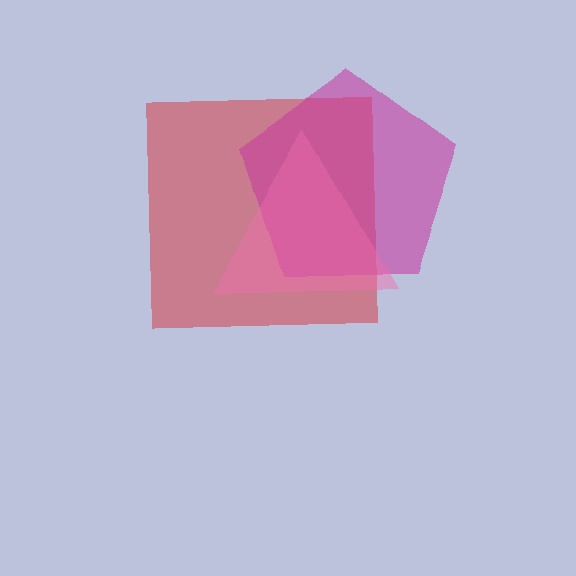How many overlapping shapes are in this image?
There are 3 overlapping shapes in the image.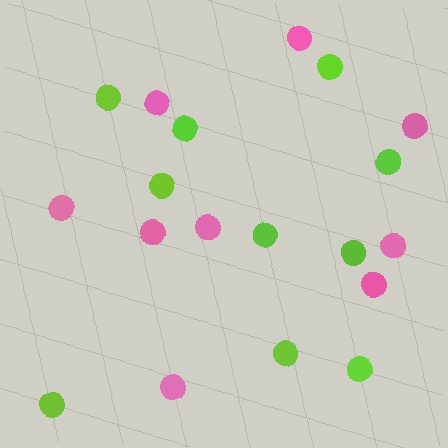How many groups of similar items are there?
There are 2 groups: one group of lime circles (10) and one group of pink circles (9).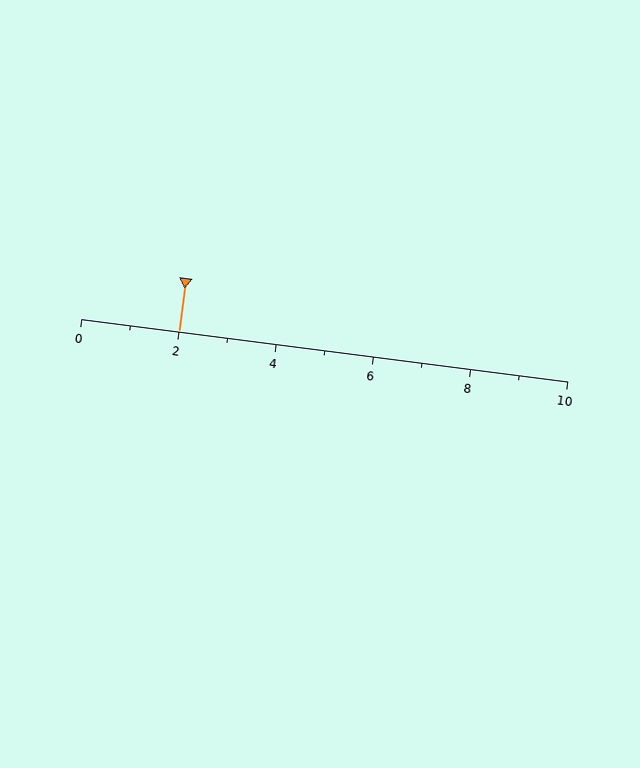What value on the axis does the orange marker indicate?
The marker indicates approximately 2.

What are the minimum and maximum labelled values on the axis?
The axis runs from 0 to 10.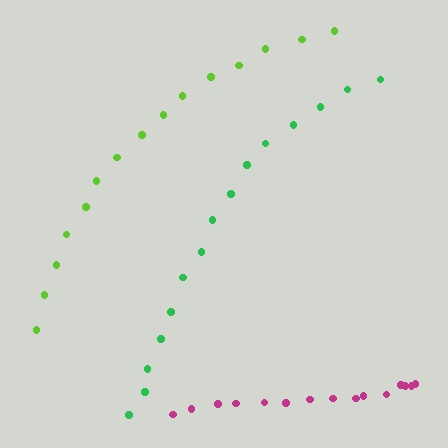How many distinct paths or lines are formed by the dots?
There are 3 distinct paths.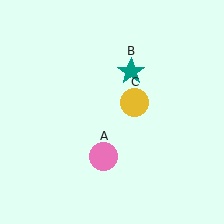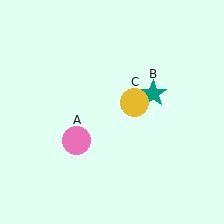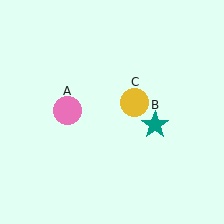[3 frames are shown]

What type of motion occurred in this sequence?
The pink circle (object A), teal star (object B) rotated clockwise around the center of the scene.